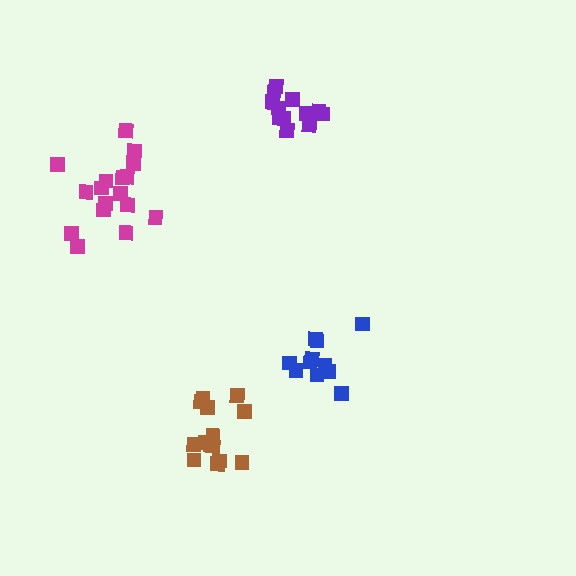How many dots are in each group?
Group 1: 17 dots, Group 2: 11 dots, Group 3: 12 dots, Group 4: 15 dots (55 total).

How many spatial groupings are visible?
There are 4 spatial groupings.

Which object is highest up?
The purple cluster is topmost.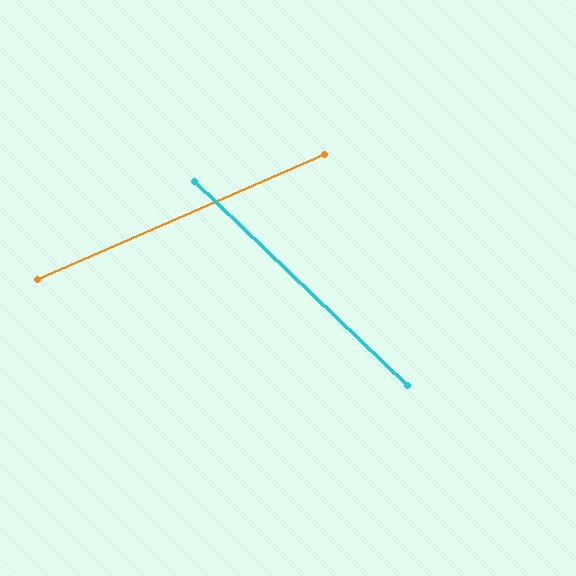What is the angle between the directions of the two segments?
Approximately 68 degrees.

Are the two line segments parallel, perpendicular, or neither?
Neither parallel nor perpendicular — they differ by about 68°.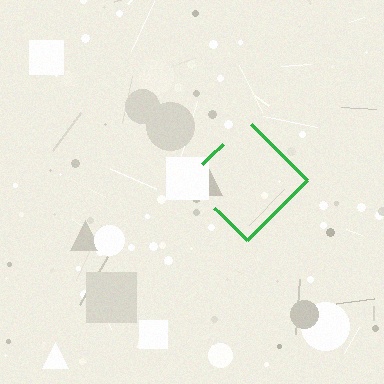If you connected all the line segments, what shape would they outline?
They would outline a diamond.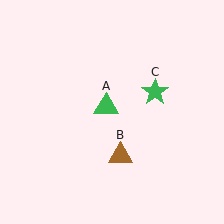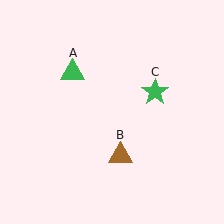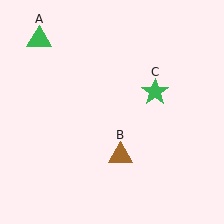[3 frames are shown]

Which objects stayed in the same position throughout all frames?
Brown triangle (object B) and green star (object C) remained stationary.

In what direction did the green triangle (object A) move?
The green triangle (object A) moved up and to the left.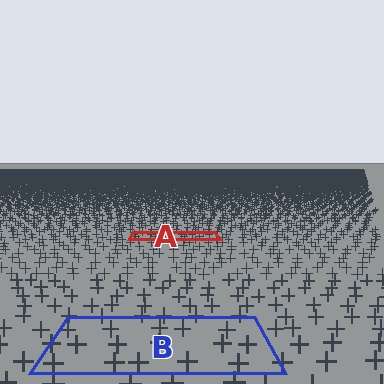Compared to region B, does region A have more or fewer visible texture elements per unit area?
Region A has more texture elements per unit area — they are packed more densely because it is farther away.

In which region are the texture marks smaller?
The texture marks are smaller in region A, because it is farther away.